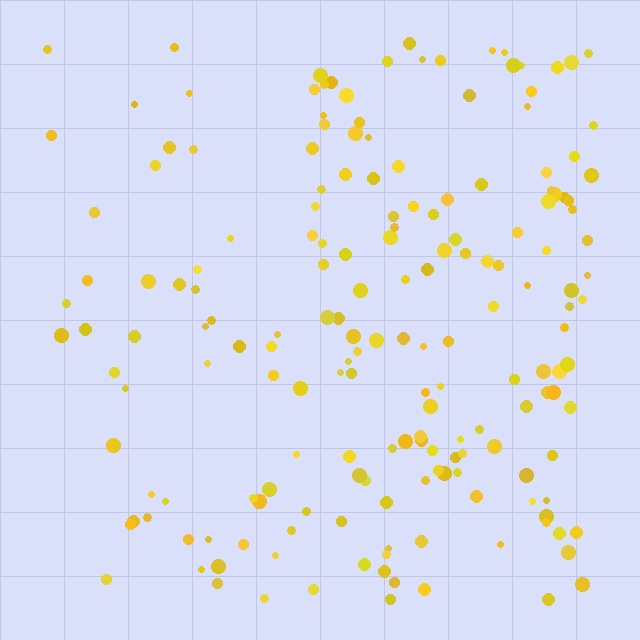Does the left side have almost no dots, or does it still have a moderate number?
Still a moderate number, just noticeably fewer than the right.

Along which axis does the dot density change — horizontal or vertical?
Horizontal.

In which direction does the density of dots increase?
From left to right, with the right side densest.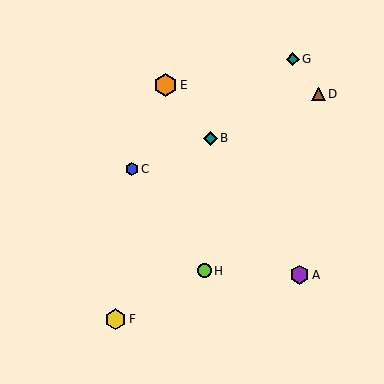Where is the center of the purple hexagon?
The center of the purple hexagon is at (300, 275).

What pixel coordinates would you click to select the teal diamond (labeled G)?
Click at (293, 59) to select the teal diamond G.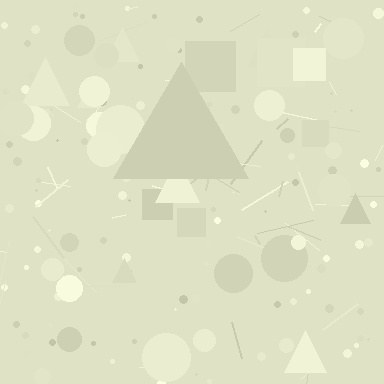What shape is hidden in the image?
A triangle is hidden in the image.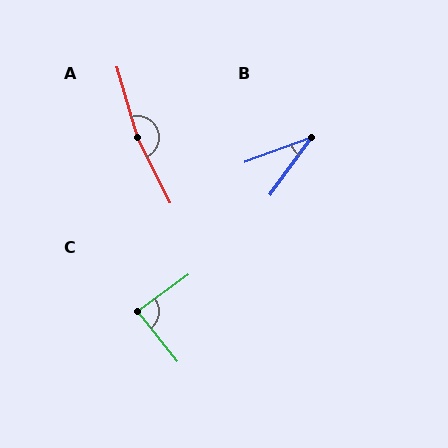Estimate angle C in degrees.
Approximately 87 degrees.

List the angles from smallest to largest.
B (34°), C (87°), A (169°).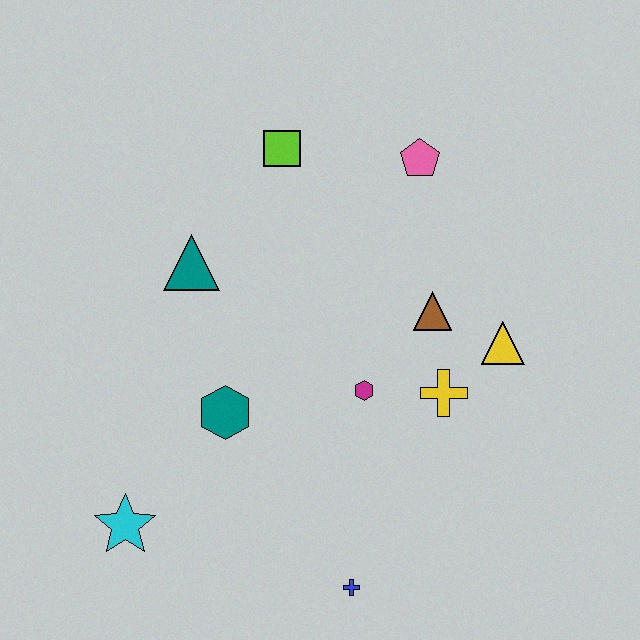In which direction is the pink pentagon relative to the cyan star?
The pink pentagon is above the cyan star.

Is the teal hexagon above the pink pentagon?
No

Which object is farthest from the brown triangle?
The cyan star is farthest from the brown triangle.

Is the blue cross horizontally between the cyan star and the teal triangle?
No